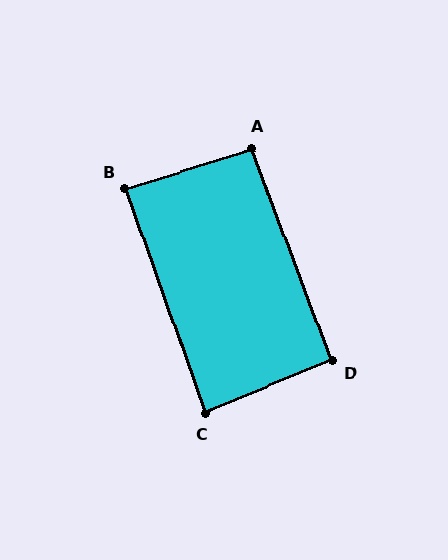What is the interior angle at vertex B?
Approximately 88 degrees (approximately right).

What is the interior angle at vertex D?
Approximately 92 degrees (approximately right).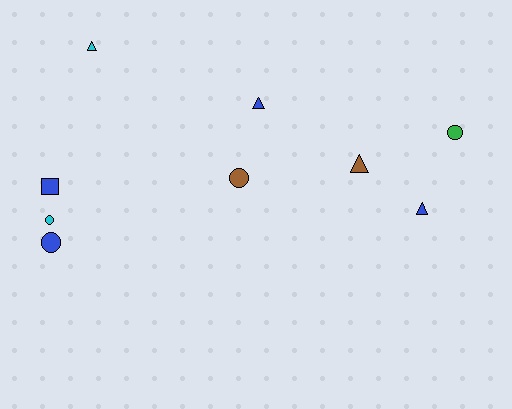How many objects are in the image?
There are 9 objects.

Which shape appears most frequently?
Triangle, with 4 objects.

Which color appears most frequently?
Blue, with 4 objects.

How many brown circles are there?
There is 1 brown circle.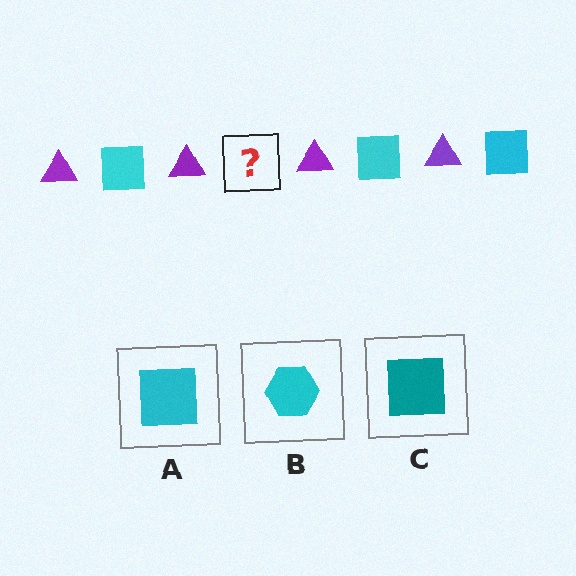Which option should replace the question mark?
Option A.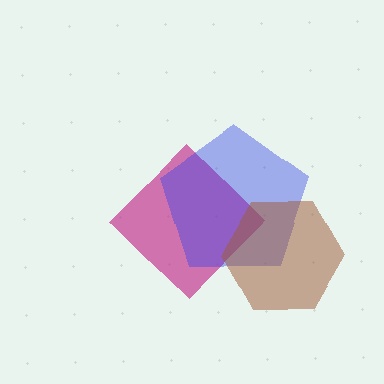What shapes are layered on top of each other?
The layered shapes are: a magenta diamond, a blue pentagon, a brown hexagon.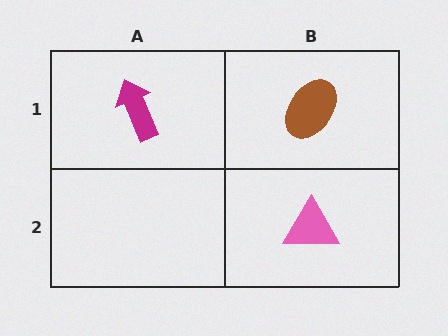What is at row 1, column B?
A brown ellipse.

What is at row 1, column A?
A magenta arrow.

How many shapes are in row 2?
1 shape.